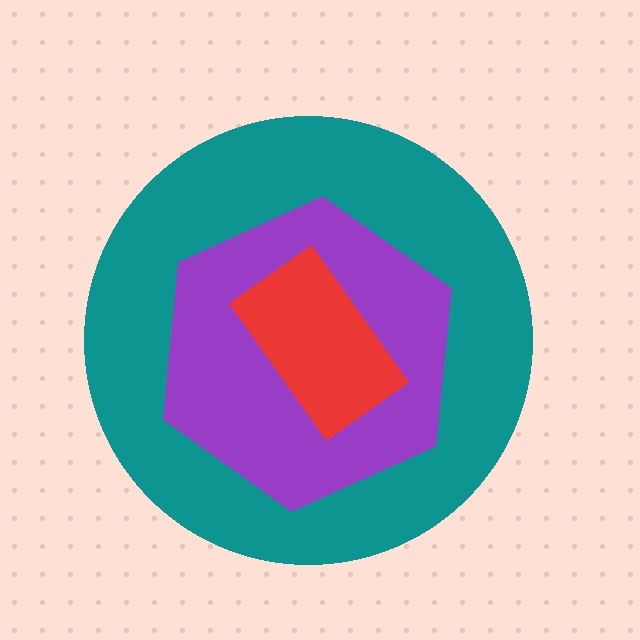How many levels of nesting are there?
3.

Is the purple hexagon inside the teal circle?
Yes.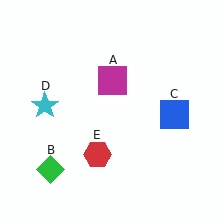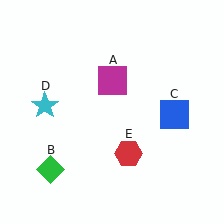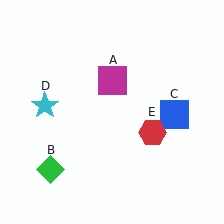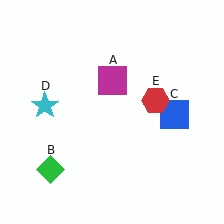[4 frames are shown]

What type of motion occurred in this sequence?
The red hexagon (object E) rotated counterclockwise around the center of the scene.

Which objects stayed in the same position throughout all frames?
Magenta square (object A) and green diamond (object B) and blue square (object C) and cyan star (object D) remained stationary.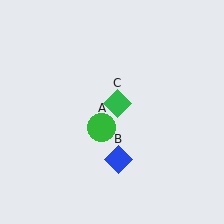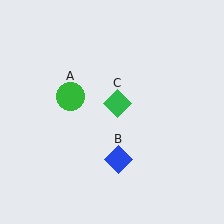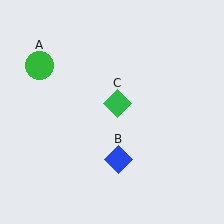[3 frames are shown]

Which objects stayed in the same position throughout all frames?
Blue diamond (object B) and green diamond (object C) remained stationary.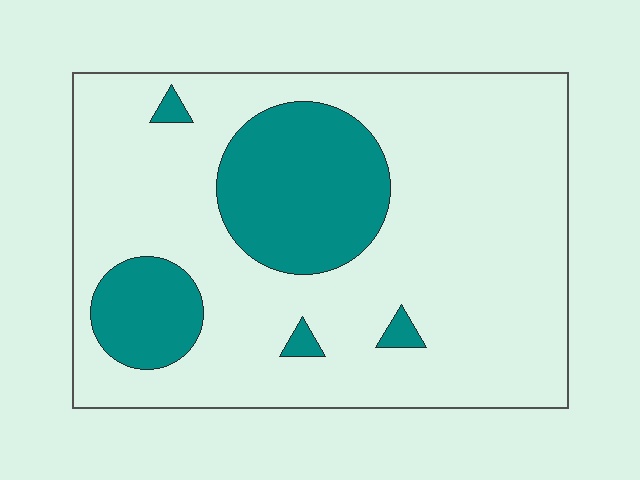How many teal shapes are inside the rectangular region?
5.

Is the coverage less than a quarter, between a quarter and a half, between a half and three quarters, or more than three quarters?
Less than a quarter.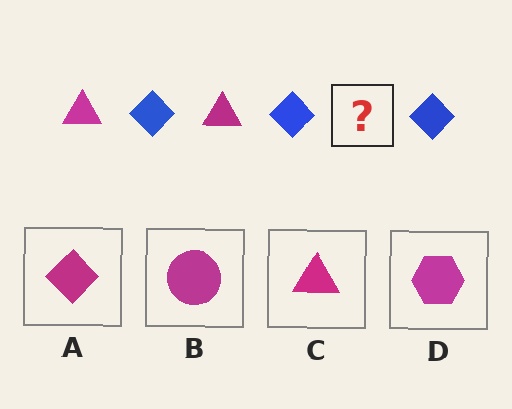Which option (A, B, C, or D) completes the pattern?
C.